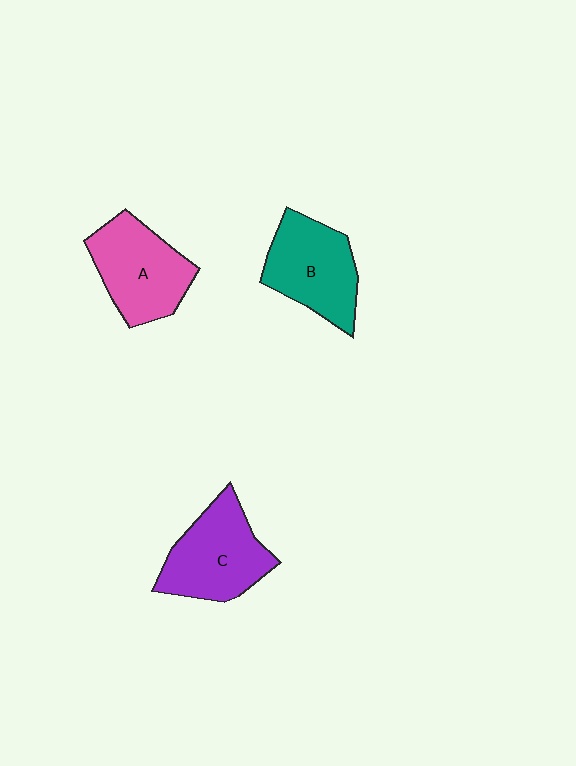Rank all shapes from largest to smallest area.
From largest to smallest: C (purple), A (pink), B (teal).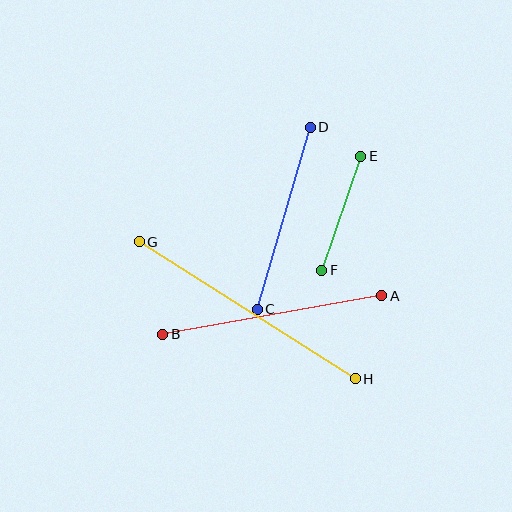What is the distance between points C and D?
The distance is approximately 190 pixels.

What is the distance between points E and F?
The distance is approximately 120 pixels.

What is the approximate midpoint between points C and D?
The midpoint is at approximately (284, 218) pixels.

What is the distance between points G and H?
The distance is approximately 256 pixels.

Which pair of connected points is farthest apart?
Points G and H are farthest apart.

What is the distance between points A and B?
The distance is approximately 222 pixels.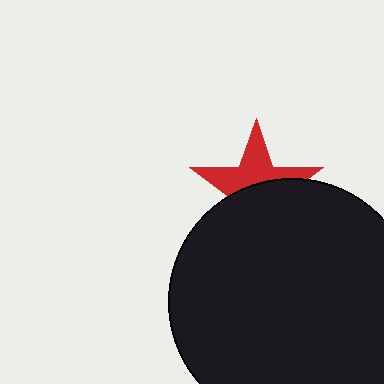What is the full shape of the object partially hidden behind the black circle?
The partially hidden object is a red star.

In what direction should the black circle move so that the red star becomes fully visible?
The black circle should move down. That is the shortest direction to clear the overlap and leave the red star fully visible.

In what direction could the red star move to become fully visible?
The red star could move up. That would shift it out from behind the black circle entirely.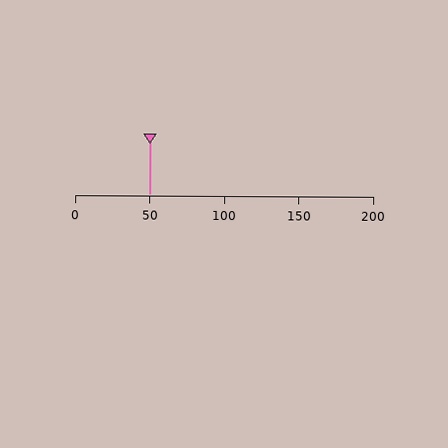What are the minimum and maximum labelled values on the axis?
The axis runs from 0 to 200.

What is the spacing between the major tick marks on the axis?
The major ticks are spaced 50 apart.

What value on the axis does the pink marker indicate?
The marker indicates approximately 50.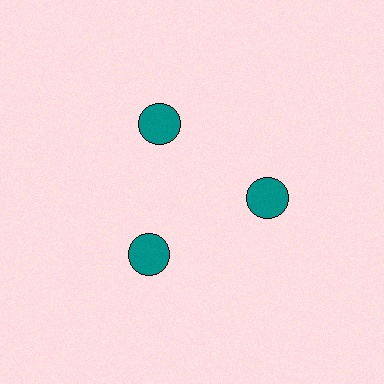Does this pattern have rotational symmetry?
Yes, this pattern has 3-fold rotational symmetry. It looks the same after rotating 120 degrees around the center.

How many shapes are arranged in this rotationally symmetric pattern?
There are 3 shapes, arranged in 3 groups of 1.